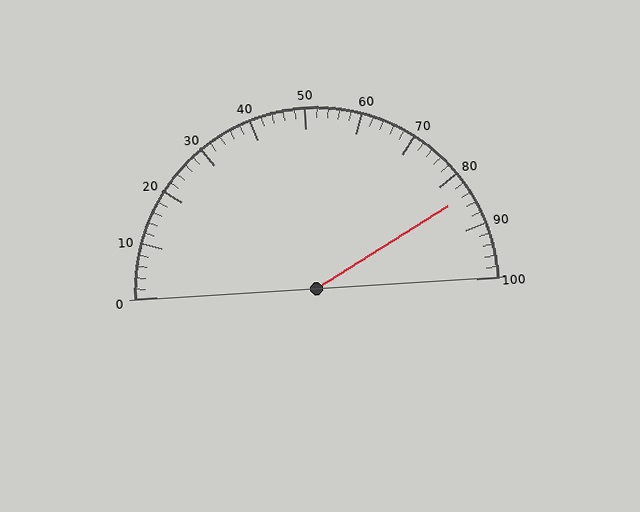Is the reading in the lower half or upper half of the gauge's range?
The reading is in the upper half of the range (0 to 100).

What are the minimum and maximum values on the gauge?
The gauge ranges from 0 to 100.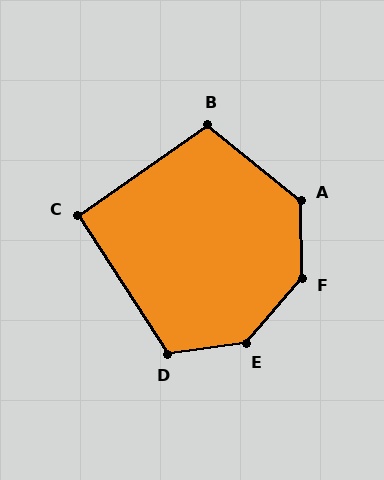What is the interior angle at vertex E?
Approximately 139 degrees (obtuse).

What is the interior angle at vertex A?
Approximately 129 degrees (obtuse).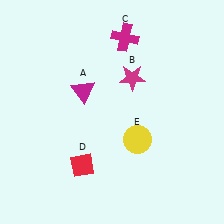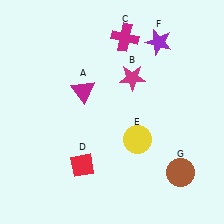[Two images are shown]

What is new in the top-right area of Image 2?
A purple star (F) was added in the top-right area of Image 2.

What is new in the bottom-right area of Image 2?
A brown circle (G) was added in the bottom-right area of Image 2.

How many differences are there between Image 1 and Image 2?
There are 2 differences between the two images.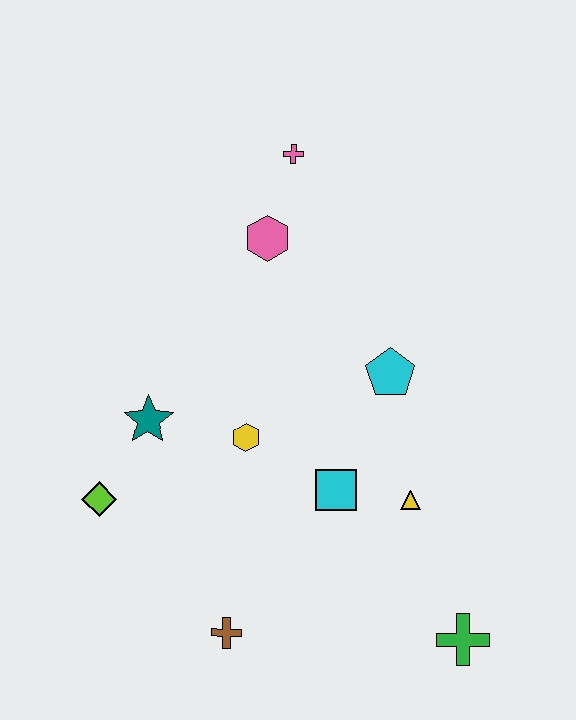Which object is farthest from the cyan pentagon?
The lime diamond is farthest from the cyan pentagon.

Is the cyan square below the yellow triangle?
No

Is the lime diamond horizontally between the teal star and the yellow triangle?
No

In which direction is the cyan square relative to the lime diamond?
The cyan square is to the right of the lime diamond.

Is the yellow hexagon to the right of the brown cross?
Yes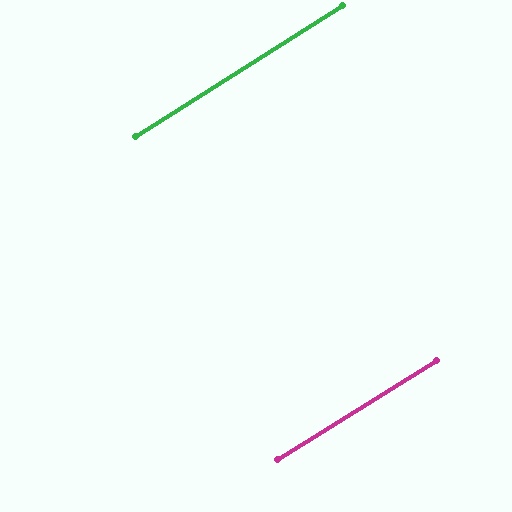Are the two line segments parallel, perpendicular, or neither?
Parallel — their directions differ by only 0.4°.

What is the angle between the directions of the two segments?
Approximately 0 degrees.